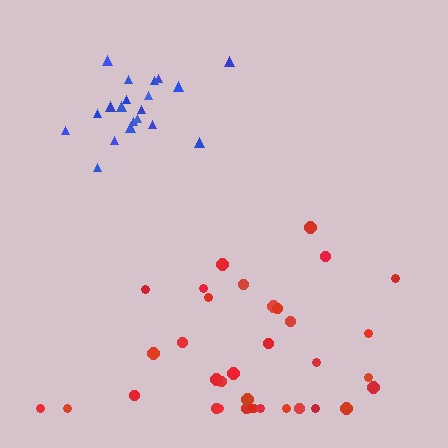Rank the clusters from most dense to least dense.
blue, red.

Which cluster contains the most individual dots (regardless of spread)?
Red (35).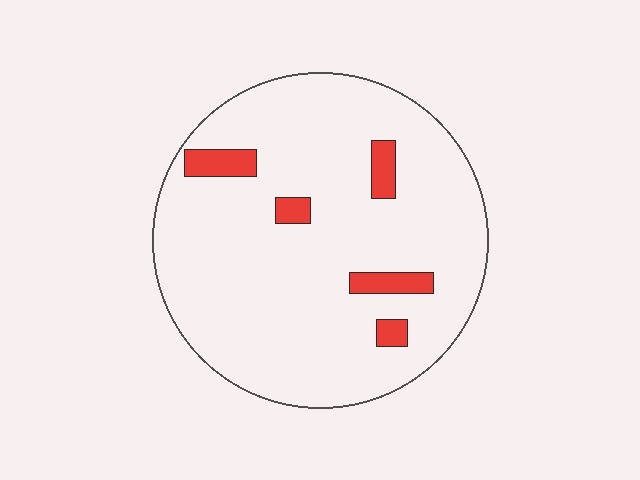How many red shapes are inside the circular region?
5.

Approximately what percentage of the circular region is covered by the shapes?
Approximately 10%.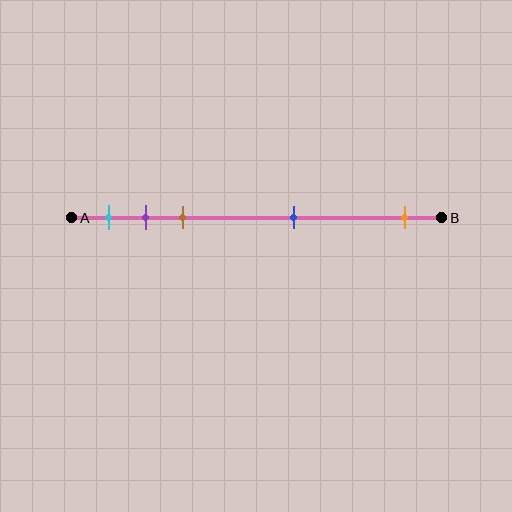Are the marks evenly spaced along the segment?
No, the marks are not evenly spaced.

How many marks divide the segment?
There are 5 marks dividing the segment.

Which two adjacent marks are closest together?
The purple and brown marks are the closest adjacent pair.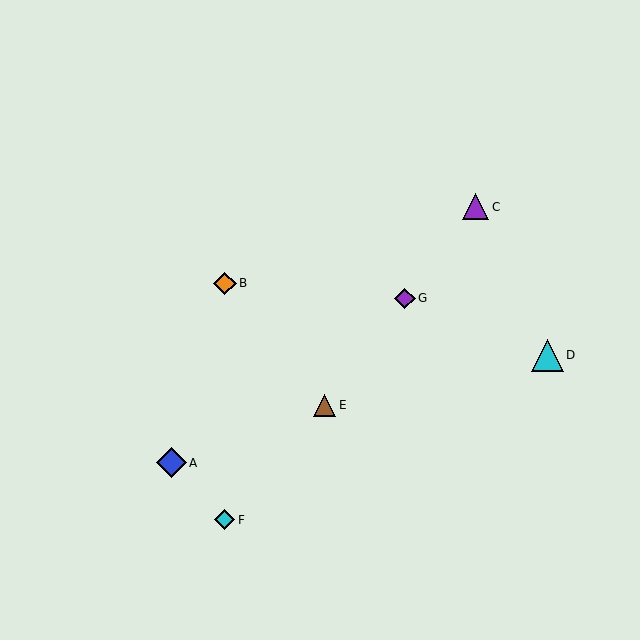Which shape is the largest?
The cyan triangle (labeled D) is the largest.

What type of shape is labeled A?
Shape A is a blue diamond.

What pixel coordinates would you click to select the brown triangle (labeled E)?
Click at (325, 405) to select the brown triangle E.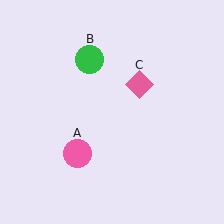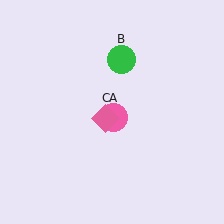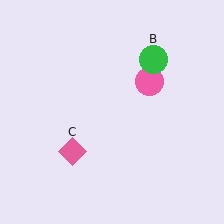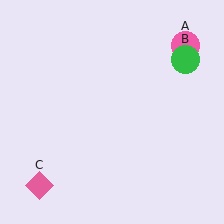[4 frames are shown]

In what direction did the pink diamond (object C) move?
The pink diamond (object C) moved down and to the left.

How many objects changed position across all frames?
3 objects changed position: pink circle (object A), green circle (object B), pink diamond (object C).